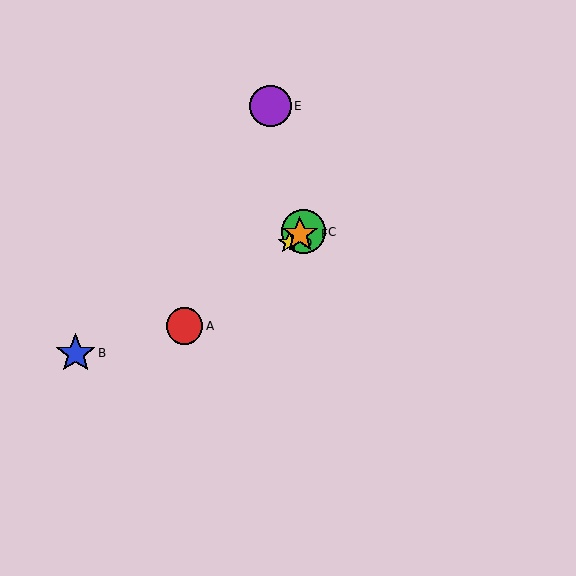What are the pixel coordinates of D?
Object D is at (289, 243).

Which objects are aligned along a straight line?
Objects A, C, D, F are aligned along a straight line.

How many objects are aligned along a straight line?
4 objects (A, C, D, F) are aligned along a straight line.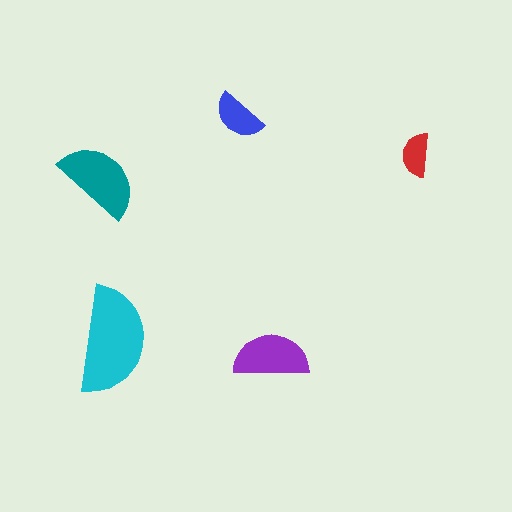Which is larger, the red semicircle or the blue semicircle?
The blue one.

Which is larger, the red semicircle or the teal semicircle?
The teal one.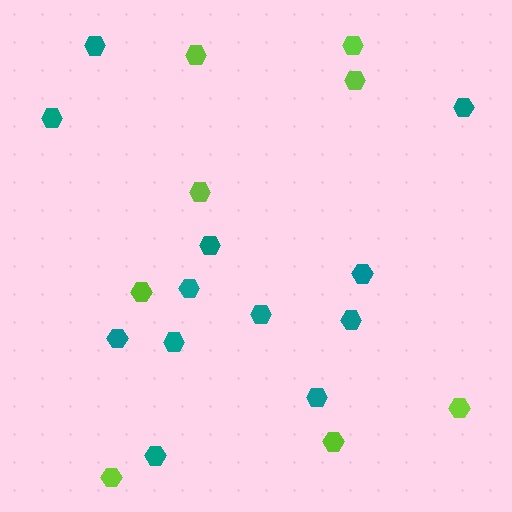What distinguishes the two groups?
There are 2 groups: one group of teal hexagons (12) and one group of lime hexagons (8).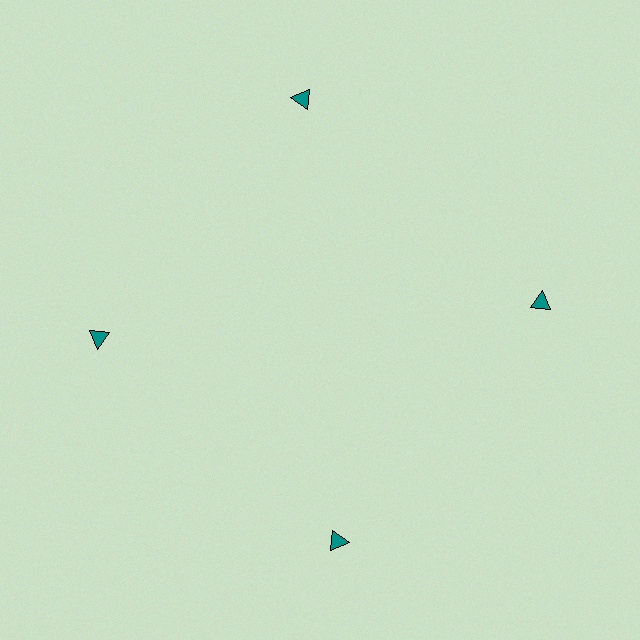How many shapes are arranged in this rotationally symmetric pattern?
There are 4 shapes, arranged in 4 groups of 1.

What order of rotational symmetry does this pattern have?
This pattern has 4-fold rotational symmetry.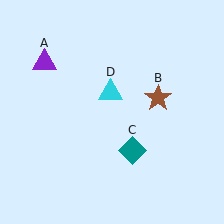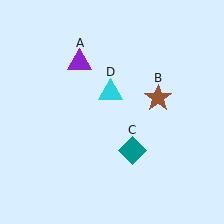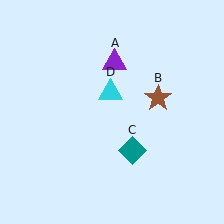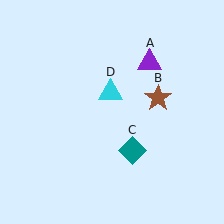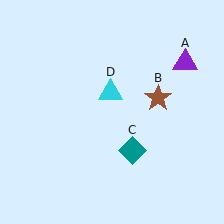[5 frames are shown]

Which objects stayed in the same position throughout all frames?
Brown star (object B) and teal diamond (object C) and cyan triangle (object D) remained stationary.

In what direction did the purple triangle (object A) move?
The purple triangle (object A) moved right.